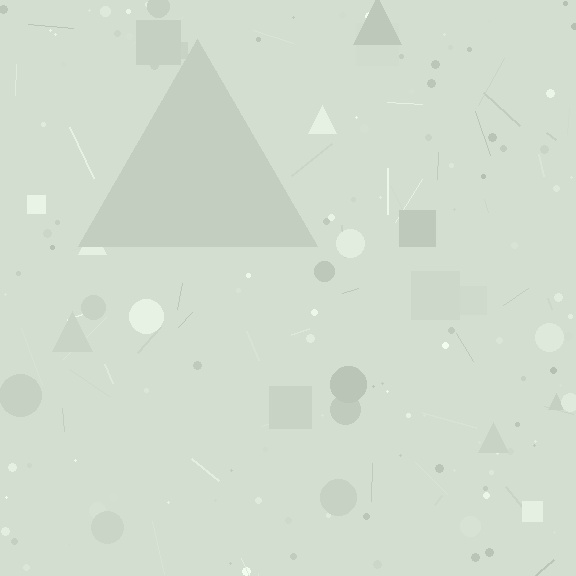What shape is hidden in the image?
A triangle is hidden in the image.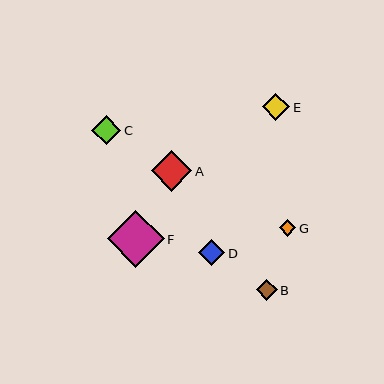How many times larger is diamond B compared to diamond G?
Diamond B is approximately 1.3 times the size of diamond G.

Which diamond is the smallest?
Diamond G is the smallest with a size of approximately 16 pixels.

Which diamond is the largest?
Diamond F is the largest with a size of approximately 57 pixels.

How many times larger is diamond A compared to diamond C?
Diamond A is approximately 1.4 times the size of diamond C.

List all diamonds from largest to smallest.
From largest to smallest: F, A, C, E, D, B, G.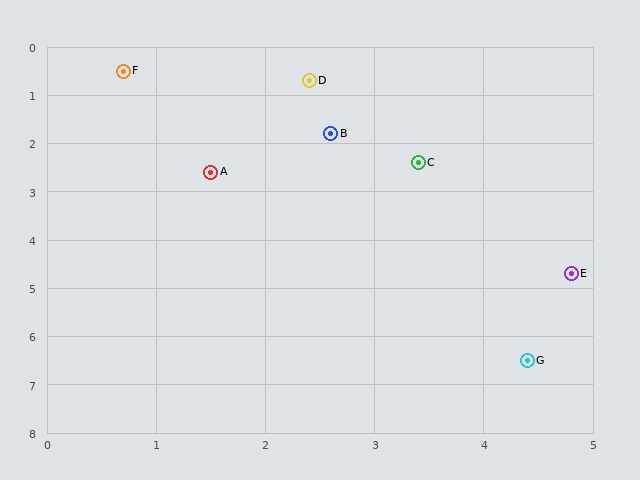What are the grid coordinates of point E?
Point E is at approximately (4.8, 4.7).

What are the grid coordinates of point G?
Point G is at approximately (4.4, 6.5).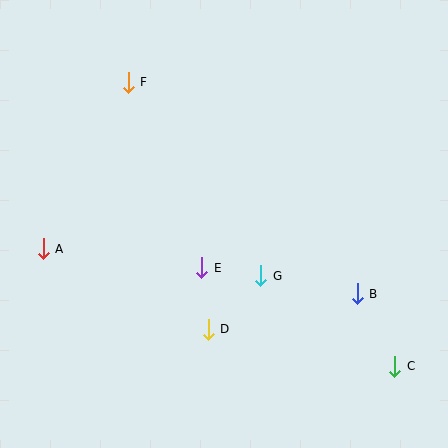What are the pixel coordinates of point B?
Point B is at (357, 294).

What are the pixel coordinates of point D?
Point D is at (208, 329).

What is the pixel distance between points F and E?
The distance between F and E is 200 pixels.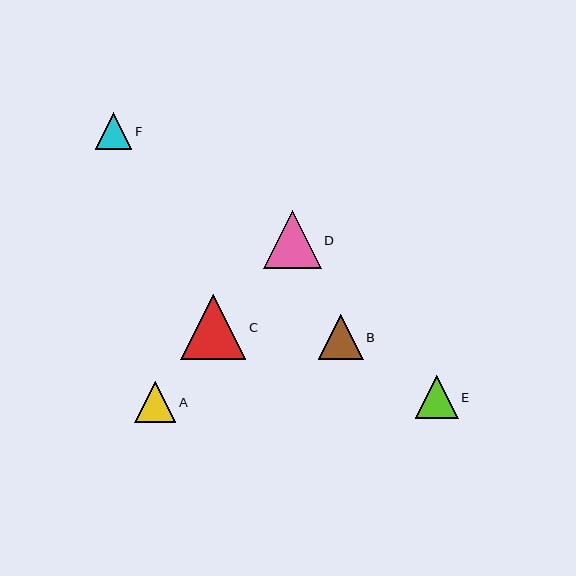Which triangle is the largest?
Triangle C is the largest with a size of approximately 65 pixels.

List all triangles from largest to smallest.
From largest to smallest: C, D, B, E, A, F.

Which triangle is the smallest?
Triangle F is the smallest with a size of approximately 37 pixels.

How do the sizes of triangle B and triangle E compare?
Triangle B and triangle E are approximately the same size.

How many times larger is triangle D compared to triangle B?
Triangle D is approximately 1.3 times the size of triangle B.